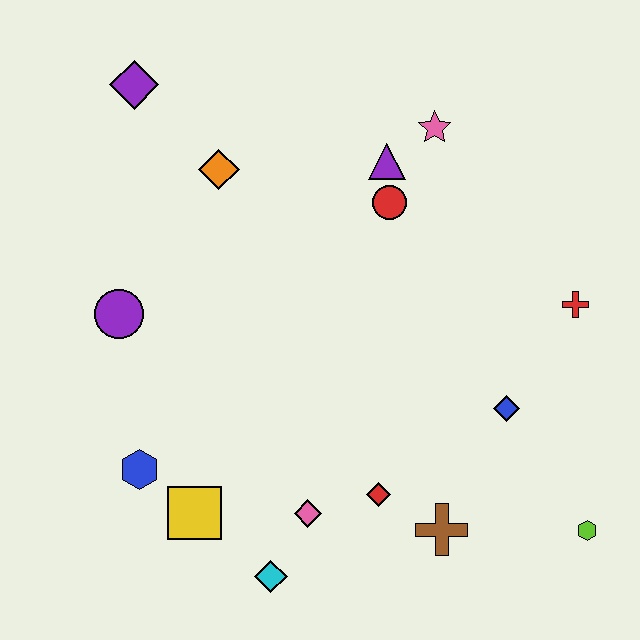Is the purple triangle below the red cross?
No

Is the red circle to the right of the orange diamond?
Yes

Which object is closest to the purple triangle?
The red circle is closest to the purple triangle.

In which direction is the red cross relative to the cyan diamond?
The red cross is to the right of the cyan diamond.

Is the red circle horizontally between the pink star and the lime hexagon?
No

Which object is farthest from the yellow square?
The pink star is farthest from the yellow square.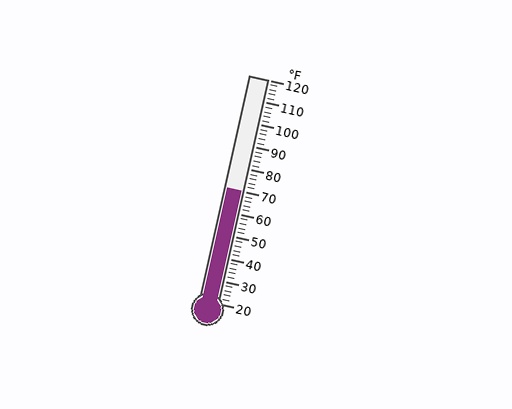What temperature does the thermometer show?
The thermometer shows approximately 70°F.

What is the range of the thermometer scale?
The thermometer scale ranges from 20°F to 120°F.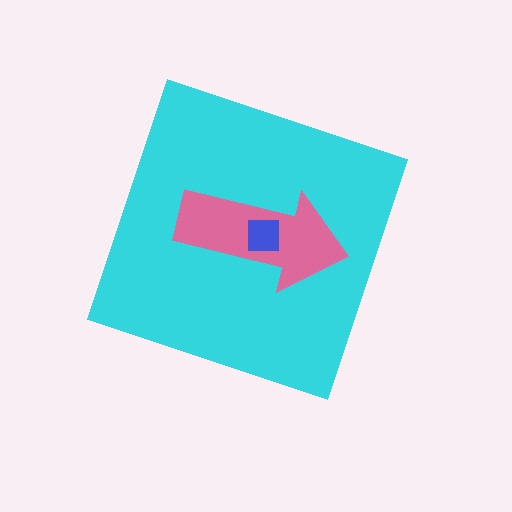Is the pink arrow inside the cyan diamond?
Yes.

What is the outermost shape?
The cyan diamond.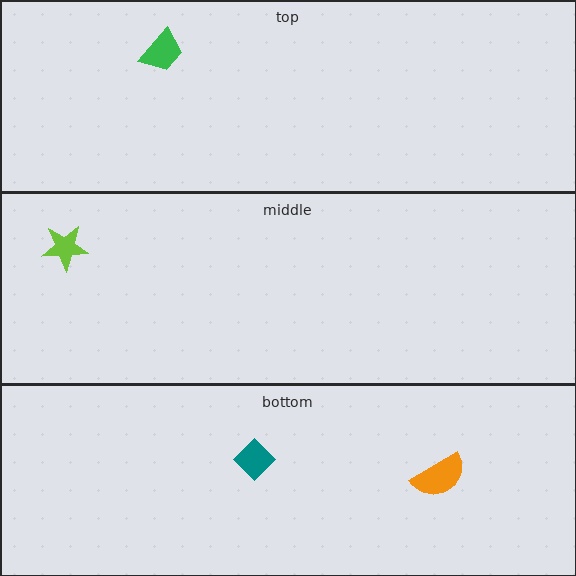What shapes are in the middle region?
The lime star.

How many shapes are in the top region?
1.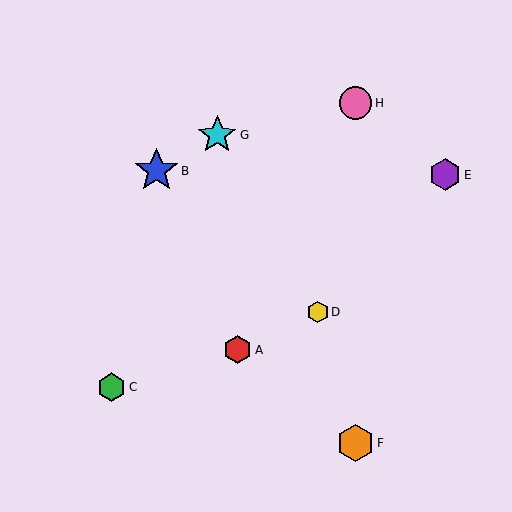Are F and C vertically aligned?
No, F is at x≈356 and C is at x≈112.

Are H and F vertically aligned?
Yes, both are at x≈356.